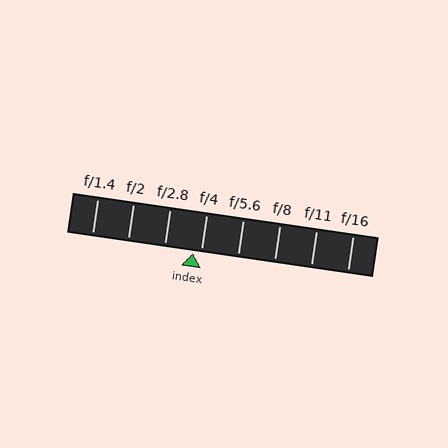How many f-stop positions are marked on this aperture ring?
There are 8 f-stop positions marked.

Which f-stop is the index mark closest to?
The index mark is closest to f/4.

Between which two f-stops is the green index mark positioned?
The index mark is between f/2.8 and f/4.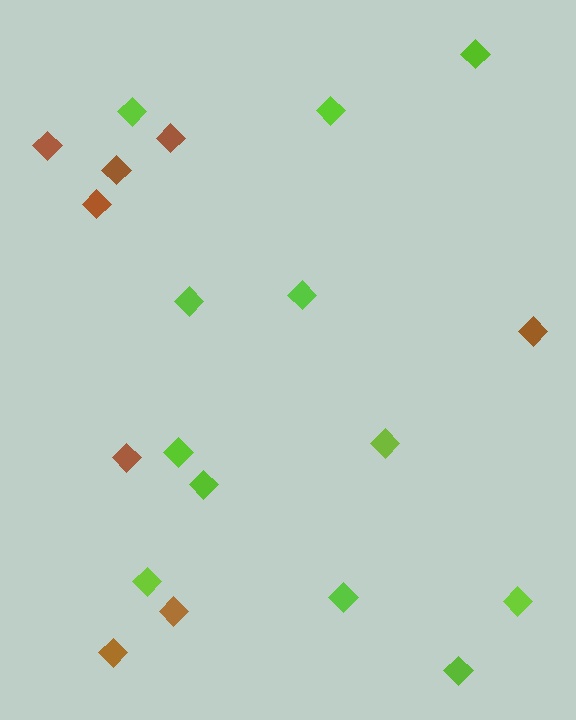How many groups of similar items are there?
There are 2 groups: one group of brown diamonds (8) and one group of lime diamonds (12).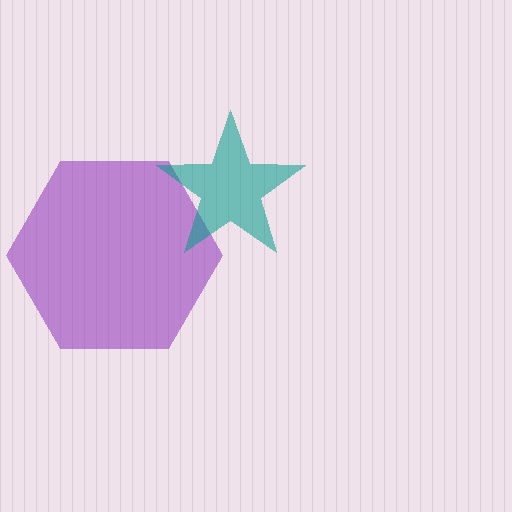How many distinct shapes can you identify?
There are 2 distinct shapes: a purple hexagon, a teal star.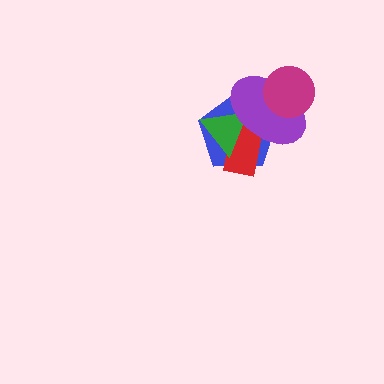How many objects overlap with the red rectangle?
3 objects overlap with the red rectangle.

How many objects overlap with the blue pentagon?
3 objects overlap with the blue pentagon.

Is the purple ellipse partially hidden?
Yes, it is partially covered by another shape.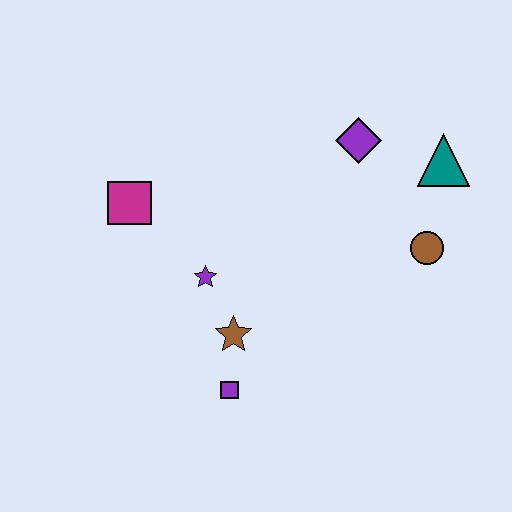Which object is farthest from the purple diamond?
The purple square is farthest from the purple diamond.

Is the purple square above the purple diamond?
No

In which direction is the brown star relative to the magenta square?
The brown star is below the magenta square.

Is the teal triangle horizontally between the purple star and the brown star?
No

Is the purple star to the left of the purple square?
Yes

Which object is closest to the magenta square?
The purple star is closest to the magenta square.